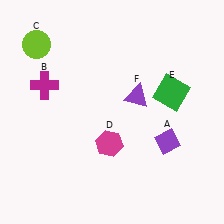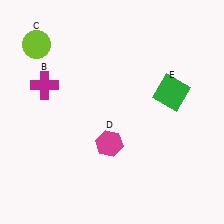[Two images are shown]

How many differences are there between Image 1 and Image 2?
There are 2 differences between the two images.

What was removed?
The purple triangle (F), the purple diamond (A) were removed in Image 2.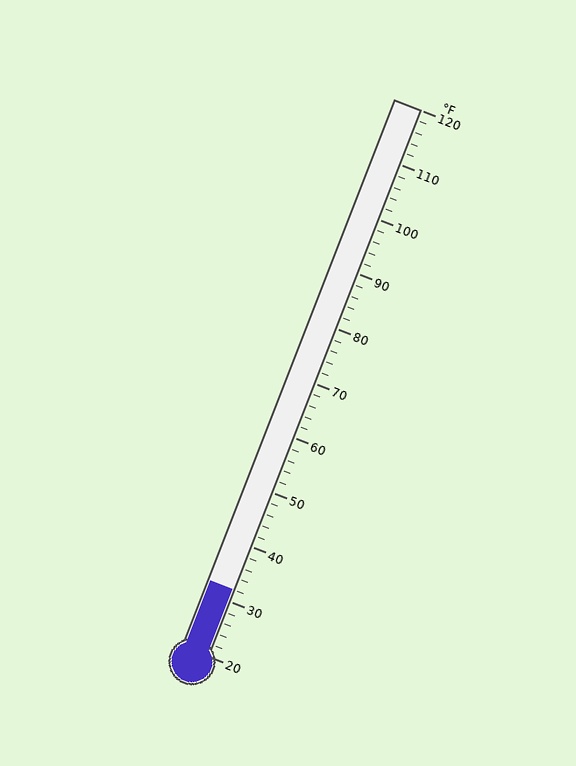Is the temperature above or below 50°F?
The temperature is below 50°F.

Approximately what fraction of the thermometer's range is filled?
The thermometer is filled to approximately 10% of its range.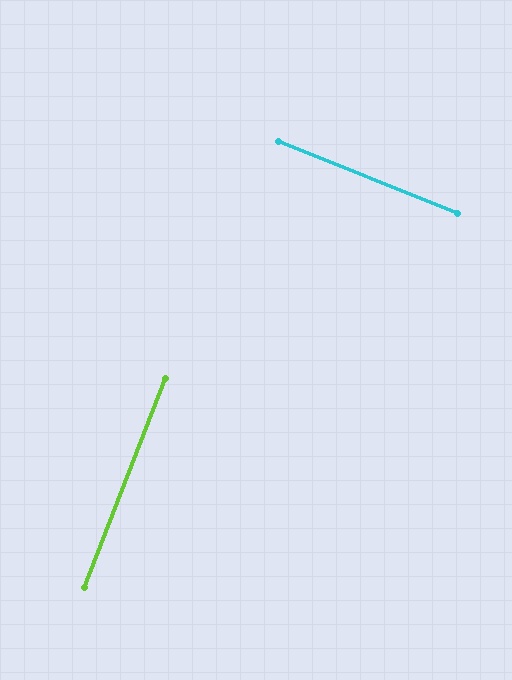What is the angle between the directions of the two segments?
Approximately 89 degrees.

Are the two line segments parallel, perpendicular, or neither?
Perpendicular — they meet at approximately 89°.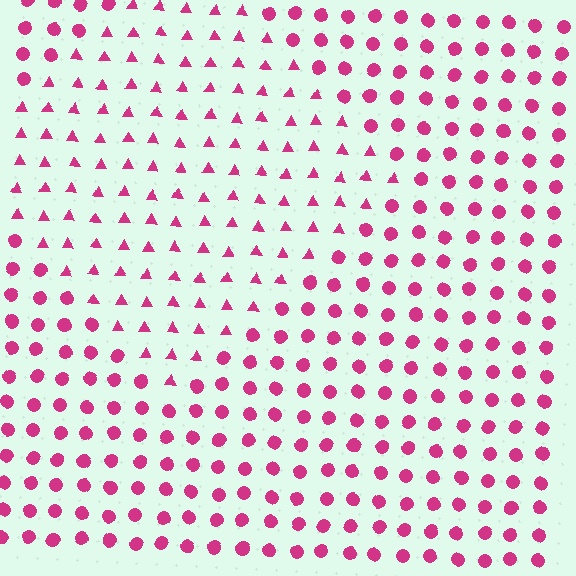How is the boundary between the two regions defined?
The boundary is defined by a change in element shape: triangles inside vs. circles outside. All elements share the same color and spacing.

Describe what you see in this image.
The image is filled with small magenta elements arranged in a uniform grid. A diamond-shaped region contains triangles, while the surrounding area contains circles. The boundary is defined purely by the change in element shape.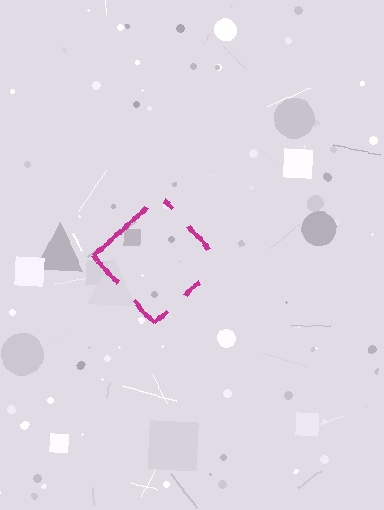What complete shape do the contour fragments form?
The contour fragments form a diamond.